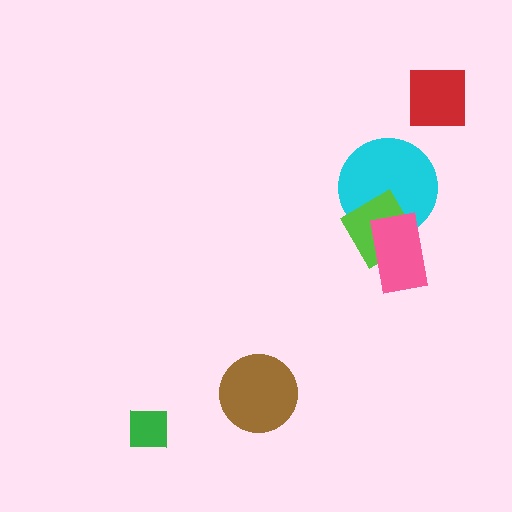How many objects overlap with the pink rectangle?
2 objects overlap with the pink rectangle.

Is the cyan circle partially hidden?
Yes, it is partially covered by another shape.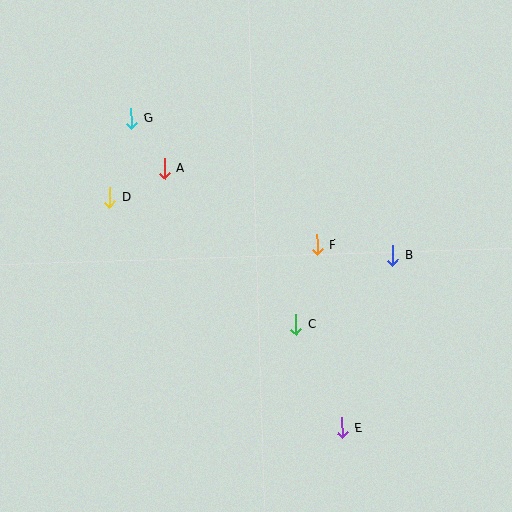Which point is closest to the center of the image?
Point F at (317, 245) is closest to the center.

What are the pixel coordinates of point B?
Point B is at (393, 255).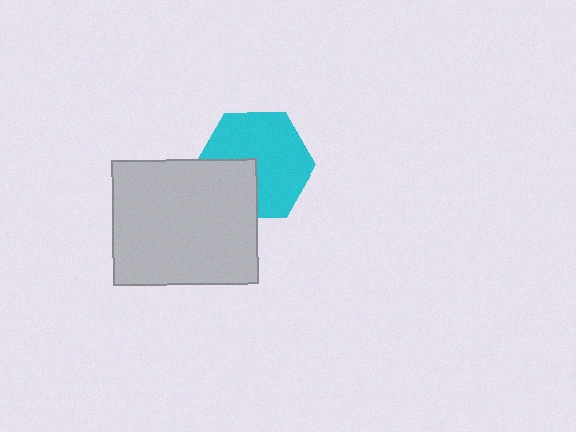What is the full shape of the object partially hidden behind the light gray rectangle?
The partially hidden object is a cyan hexagon.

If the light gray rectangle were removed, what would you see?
You would see the complete cyan hexagon.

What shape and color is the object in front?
The object in front is a light gray rectangle.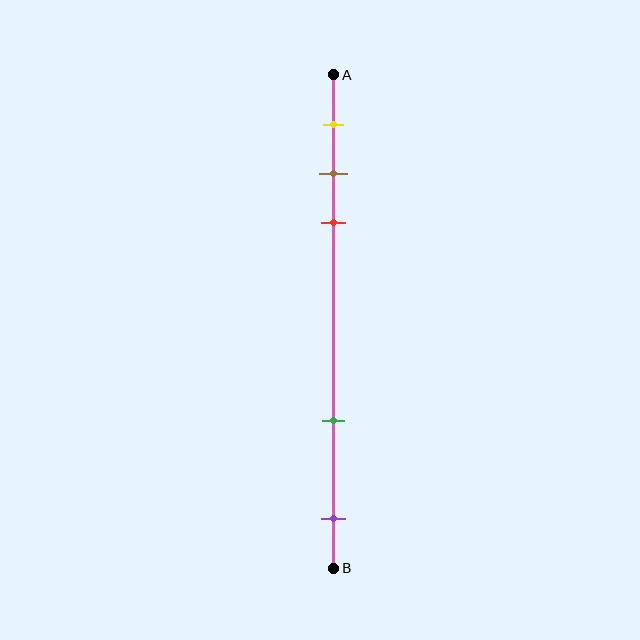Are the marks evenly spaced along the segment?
No, the marks are not evenly spaced.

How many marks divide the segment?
There are 5 marks dividing the segment.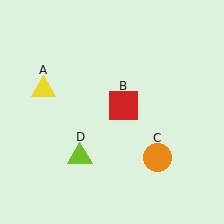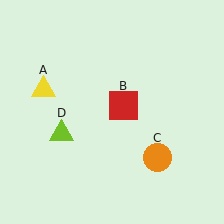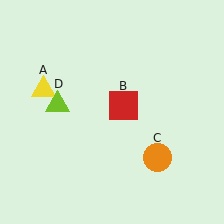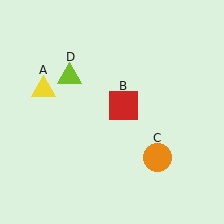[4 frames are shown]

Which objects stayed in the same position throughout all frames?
Yellow triangle (object A) and red square (object B) and orange circle (object C) remained stationary.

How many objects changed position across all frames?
1 object changed position: lime triangle (object D).